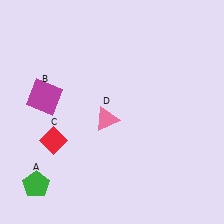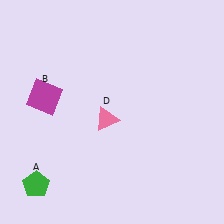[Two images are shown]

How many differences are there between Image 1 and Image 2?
There is 1 difference between the two images.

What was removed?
The red diamond (C) was removed in Image 2.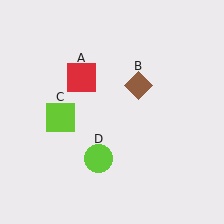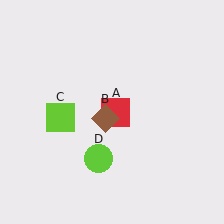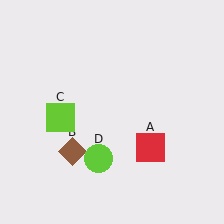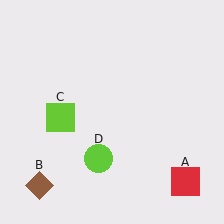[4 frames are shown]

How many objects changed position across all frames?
2 objects changed position: red square (object A), brown diamond (object B).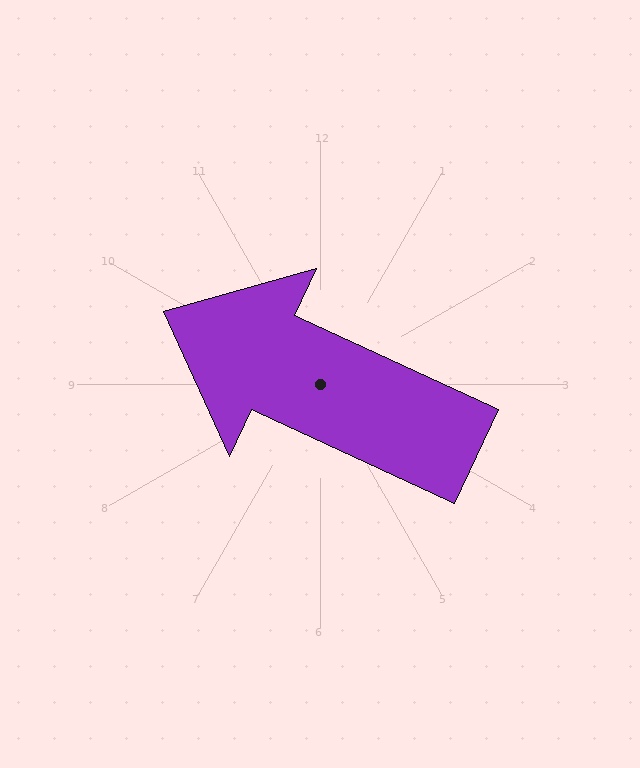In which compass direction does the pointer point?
Northwest.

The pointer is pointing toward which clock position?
Roughly 10 o'clock.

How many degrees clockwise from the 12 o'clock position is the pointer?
Approximately 295 degrees.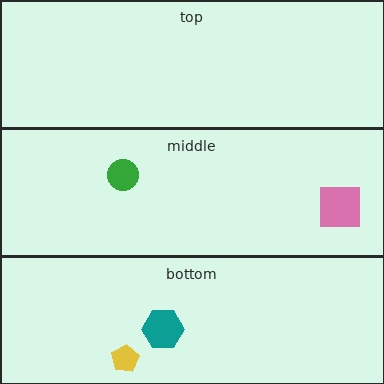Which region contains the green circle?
The middle region.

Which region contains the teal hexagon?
The bottom region.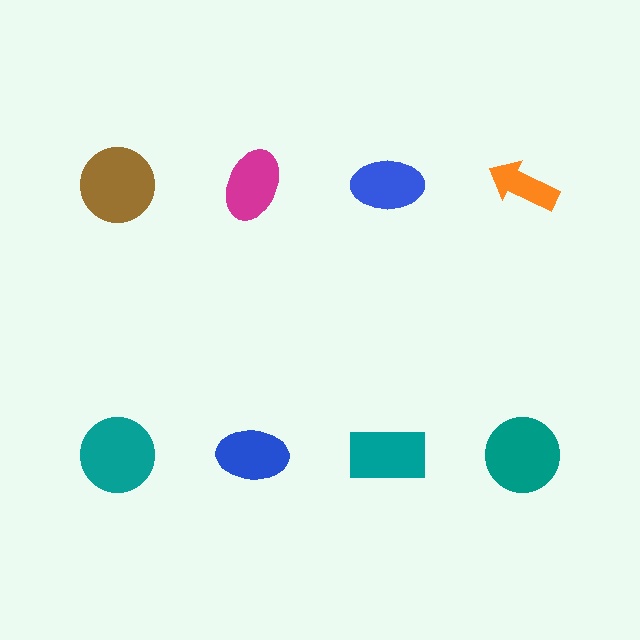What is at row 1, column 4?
An orange arrow.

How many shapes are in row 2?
4 shapes.